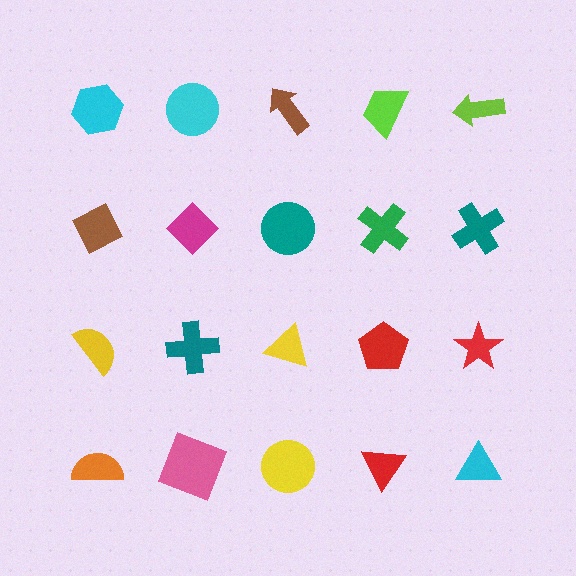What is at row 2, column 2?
A magenta diamond.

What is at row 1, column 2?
A cyan circle.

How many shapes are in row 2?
5 shapes.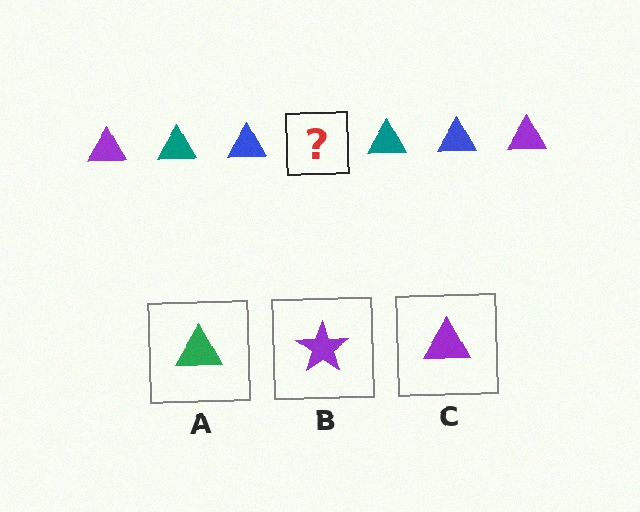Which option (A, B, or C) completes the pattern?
C.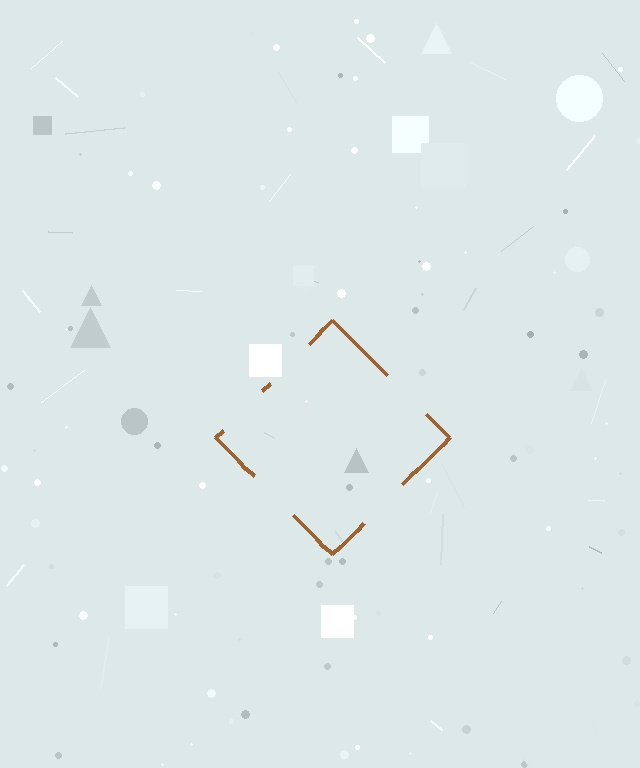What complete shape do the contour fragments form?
The contour fragments form a diamond.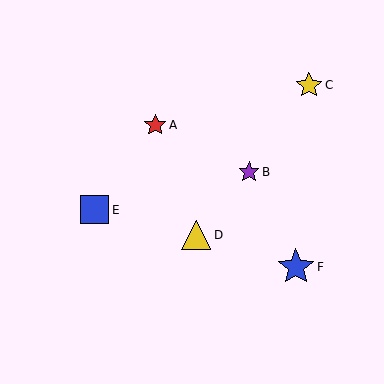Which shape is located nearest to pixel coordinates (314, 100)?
The yellow star (labeled C) at (309, 85) is nearest to that location.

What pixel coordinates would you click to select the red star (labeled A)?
Click at (155, 125) to select the red star A.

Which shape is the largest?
The blue star (labeled F) is the largest.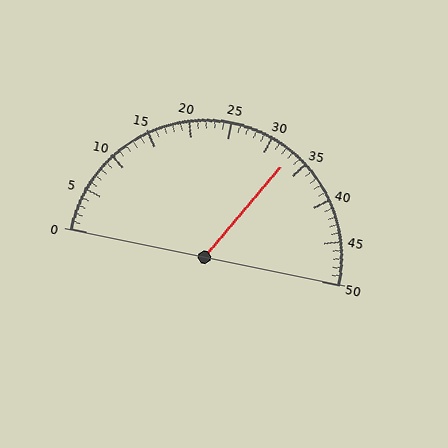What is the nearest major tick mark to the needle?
The nearest major tick mark is 35.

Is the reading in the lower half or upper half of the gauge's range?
The reading is in the upper half of the range (0 to 50).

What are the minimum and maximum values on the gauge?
The gauge ranges from 0 to 50.